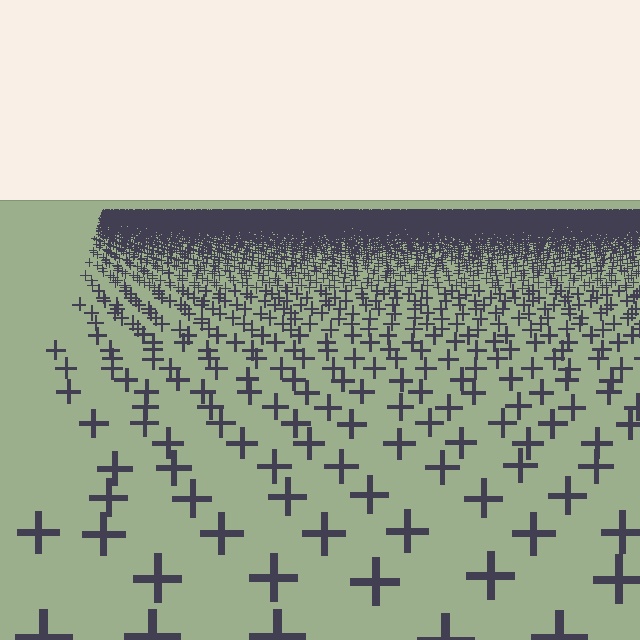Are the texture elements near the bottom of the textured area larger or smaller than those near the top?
Larger. Near the bottom, elements are closer to the viewer and appear at a bigger on-screen size.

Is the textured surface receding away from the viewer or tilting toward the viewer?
The surface is receding away from the viewer. Texture elements get smaller and denser toward the top.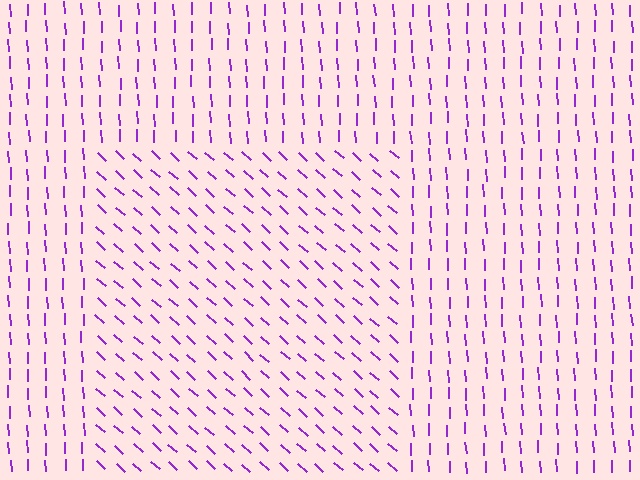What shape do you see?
I see a rectangle.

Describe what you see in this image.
The image is filled with small purple line segments. A rectangle region in the image has lines oriented differently from the surrounding lines, creating a visible texture boundary.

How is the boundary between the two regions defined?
The boundary is defined purely by a change in line orientation (approximately 45 degrees difference). All lines are the same color and thickness.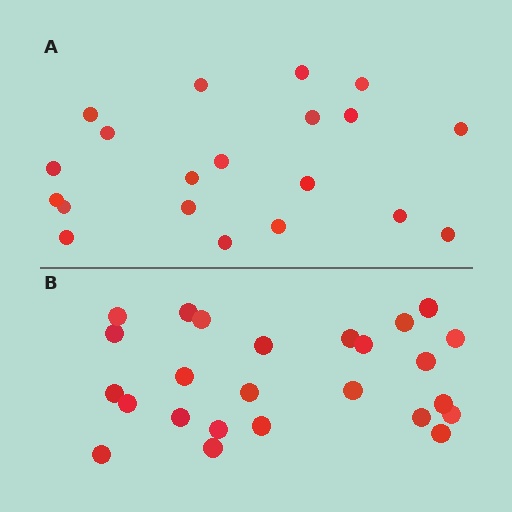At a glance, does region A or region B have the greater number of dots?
Region B (the bottom region) has more dots.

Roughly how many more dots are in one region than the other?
Region B has about 5 more dots than region A.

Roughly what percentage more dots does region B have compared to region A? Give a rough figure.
About 25% more.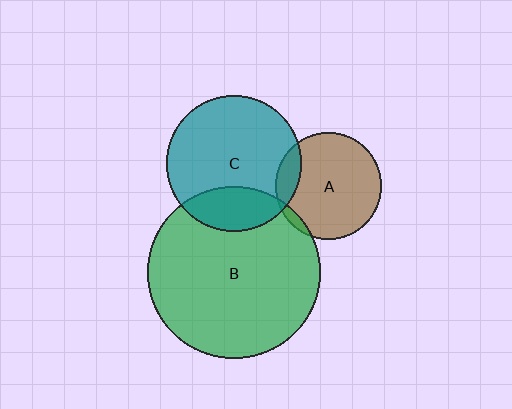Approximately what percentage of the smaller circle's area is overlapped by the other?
Approximately 25%.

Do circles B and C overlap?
Yes.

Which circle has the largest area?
Circle B (green).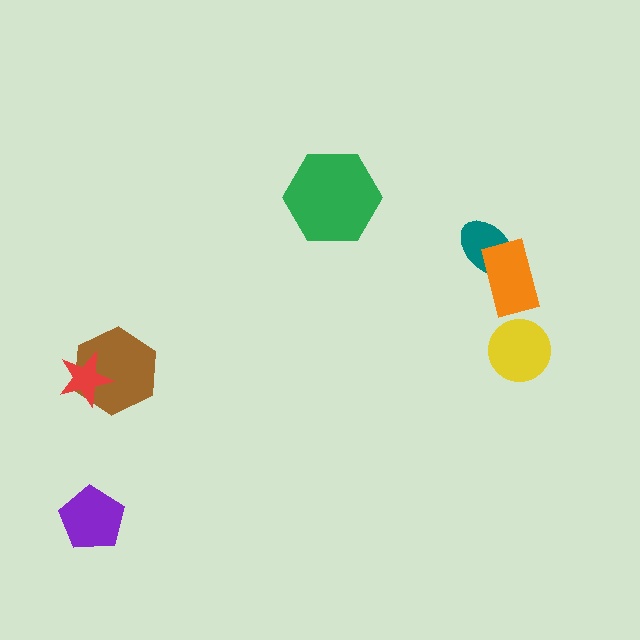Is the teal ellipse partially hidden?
Yes, it is partially covered by another shape.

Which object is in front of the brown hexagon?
The red star is in front of the brown hexagon.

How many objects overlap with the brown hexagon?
1 object overlaps with the brown hexagon.